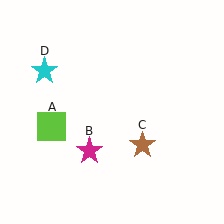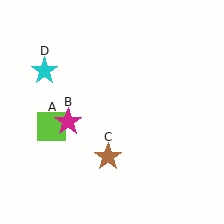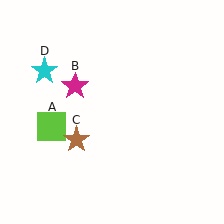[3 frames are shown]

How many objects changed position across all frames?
2 objects changed position: magenta star (object B), brown star (object C).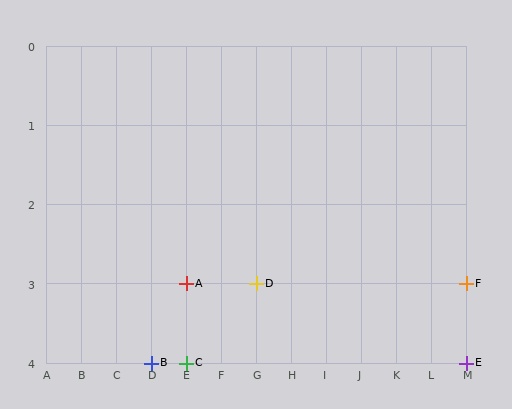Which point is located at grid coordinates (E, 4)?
Point C is at (E, 4).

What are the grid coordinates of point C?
Point C is at grid coordinates (E, 4).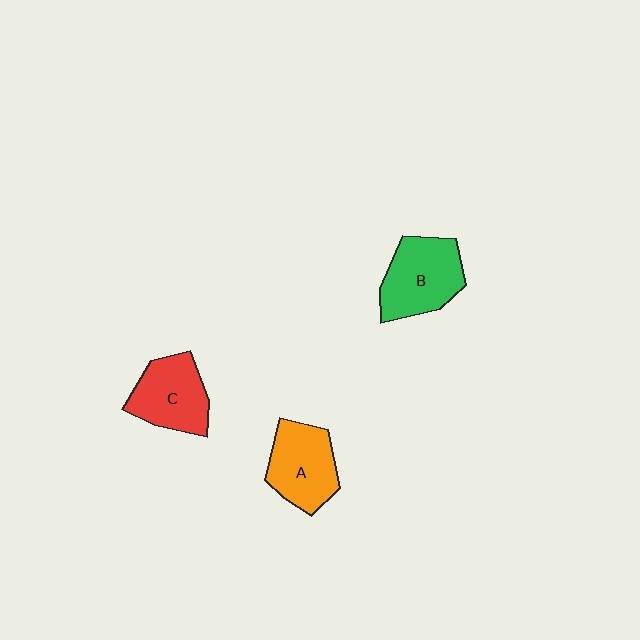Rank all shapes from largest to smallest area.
From largest to smallest: B (green), A (orange), C (red).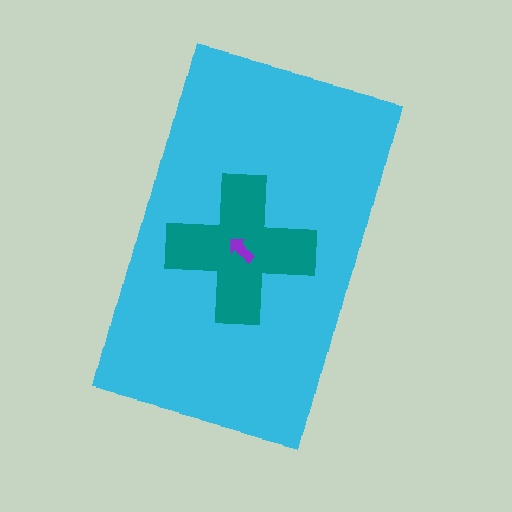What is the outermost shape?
The cyan rectangle.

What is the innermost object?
The purple arrow.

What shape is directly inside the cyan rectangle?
The teal cross.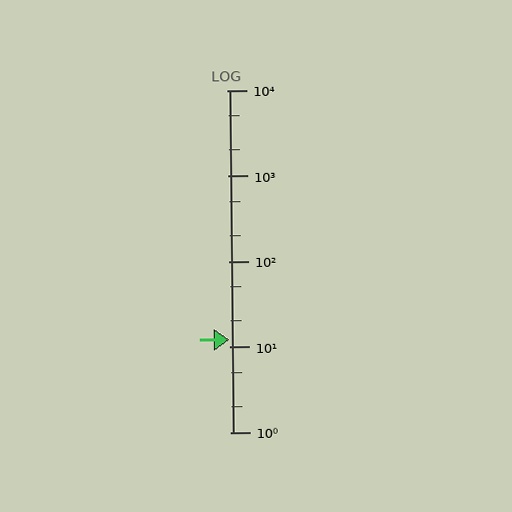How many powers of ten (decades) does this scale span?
The scale spans 4 decades, from 1 to 10000.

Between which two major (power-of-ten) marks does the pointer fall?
The pointer is between 10 and 100.